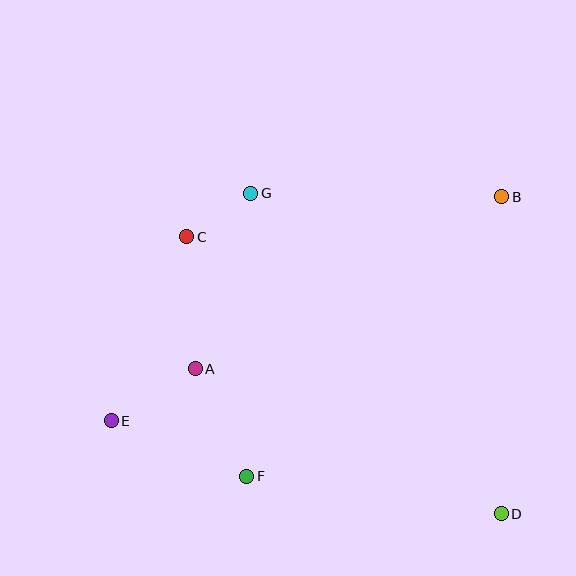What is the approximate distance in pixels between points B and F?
The distance between B and F is approximately 378 pixels.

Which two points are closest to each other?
Points C and G are closest to each other.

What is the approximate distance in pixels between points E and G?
The distance between E and G is approximately 267 pixels.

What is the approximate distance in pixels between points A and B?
The distance between A and B is approximately 352 pixels.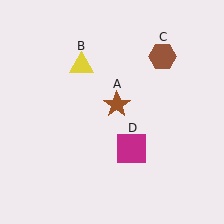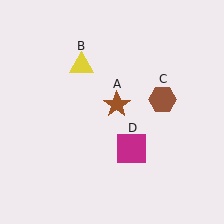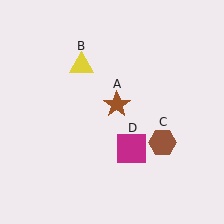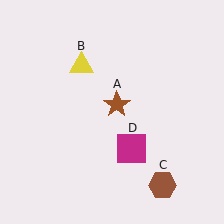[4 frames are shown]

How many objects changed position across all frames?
1 object changed position: brown hexagon (object C).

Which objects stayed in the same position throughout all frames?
Brown star (object A) and yellow triangle (object B) and magenta square (object D) remained stationary.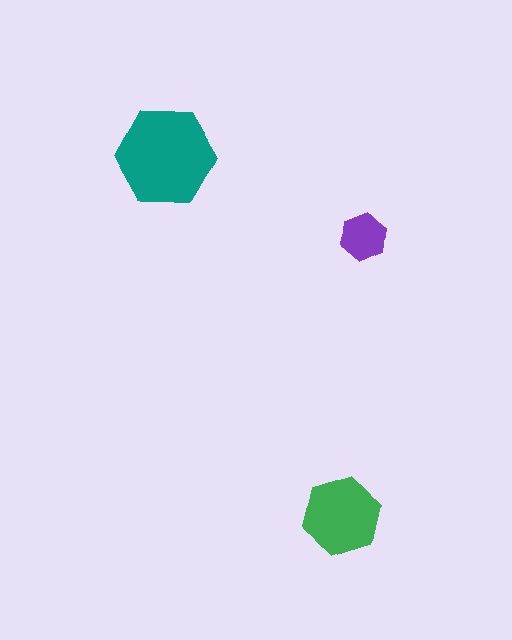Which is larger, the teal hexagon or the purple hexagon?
The teal one.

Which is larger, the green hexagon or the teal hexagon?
The teal one.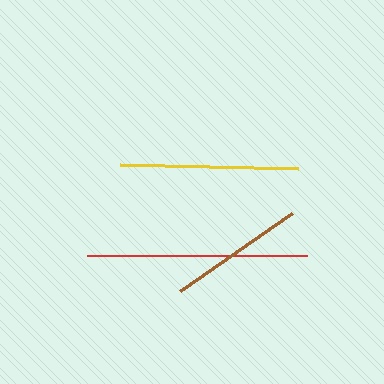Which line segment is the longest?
The red line is the longest at approximately 220 pixels.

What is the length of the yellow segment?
The yellow segment is approximately 179 pixels long.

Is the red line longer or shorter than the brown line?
The red line is longer than the brown line.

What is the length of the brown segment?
The brown segment is approximately 137 pixels long.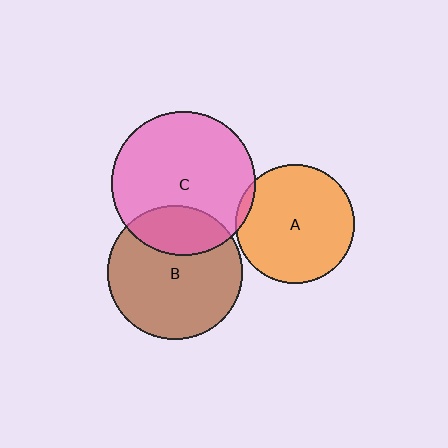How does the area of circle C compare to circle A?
Approximately 1.5 times.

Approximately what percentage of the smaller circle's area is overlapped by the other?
Approximately 25%.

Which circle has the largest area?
Circle C (pink).